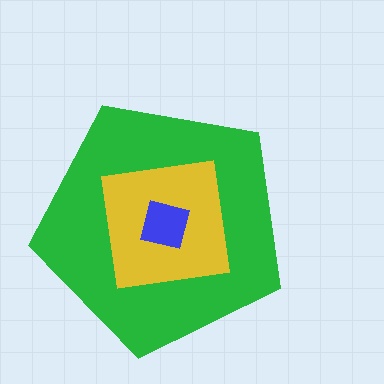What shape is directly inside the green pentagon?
The yellow square.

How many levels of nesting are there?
3.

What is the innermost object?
The blue square.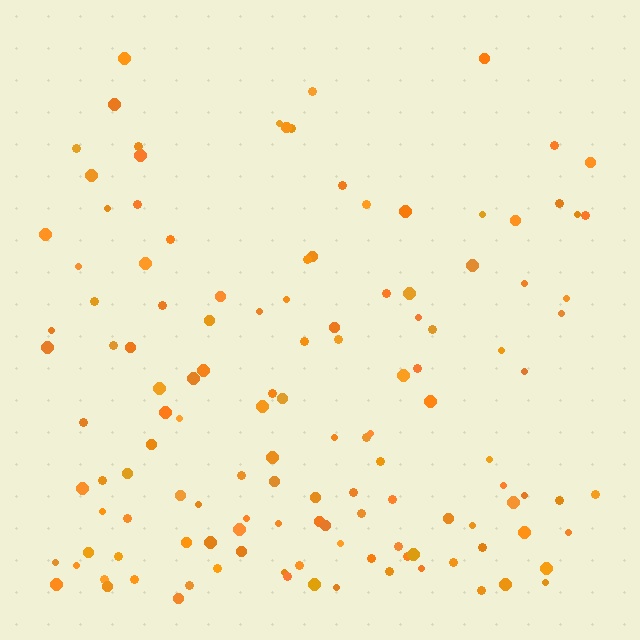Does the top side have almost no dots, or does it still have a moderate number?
Still a moderate number, just noticeably fewer than the bottom.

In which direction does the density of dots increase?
From top to bottom, with the bottom side densest.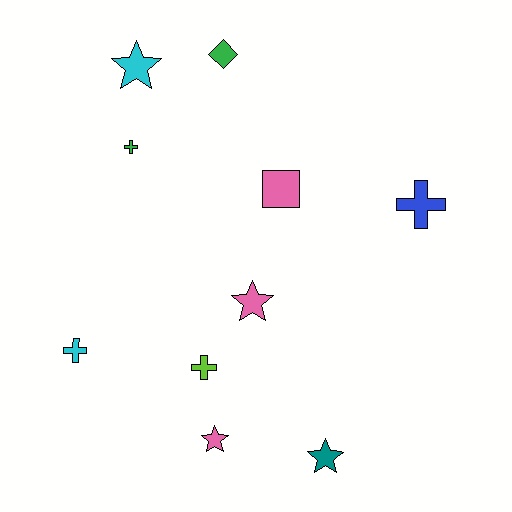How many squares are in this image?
There is 1 square.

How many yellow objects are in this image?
There are no yellow objects.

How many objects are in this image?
There are 10 objects.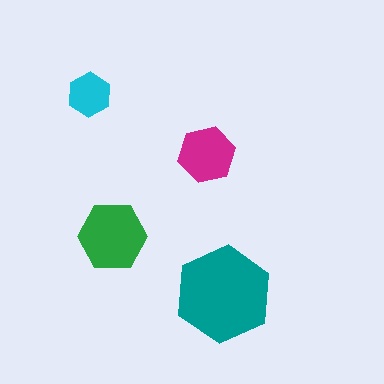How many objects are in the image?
There are 4 objects in the image.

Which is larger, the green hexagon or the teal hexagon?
The teal one.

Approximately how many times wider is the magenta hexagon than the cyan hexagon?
About 1.5 times wider.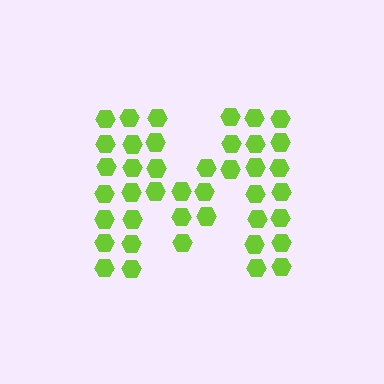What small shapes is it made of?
It is made of small hexagons.